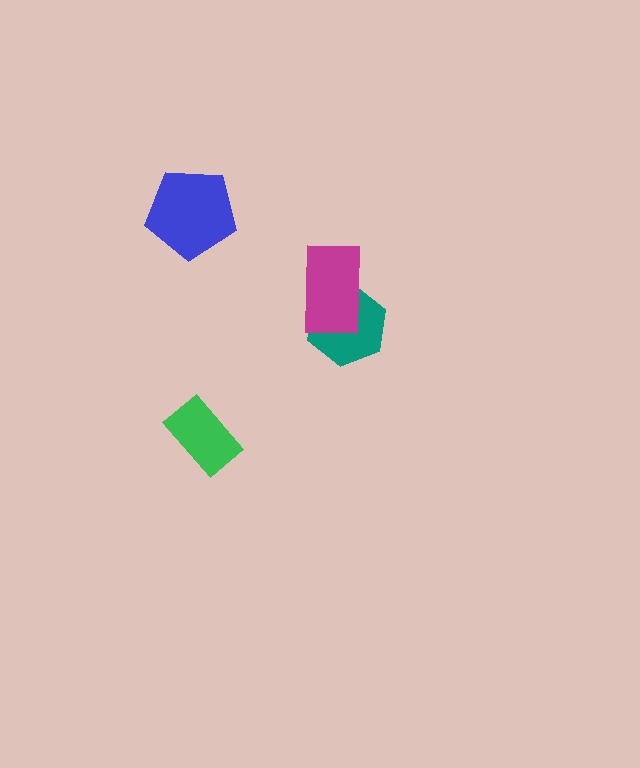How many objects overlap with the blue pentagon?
0 objects overlap with the blue pentagon.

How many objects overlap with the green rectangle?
0 objects overlap with the green rectangle.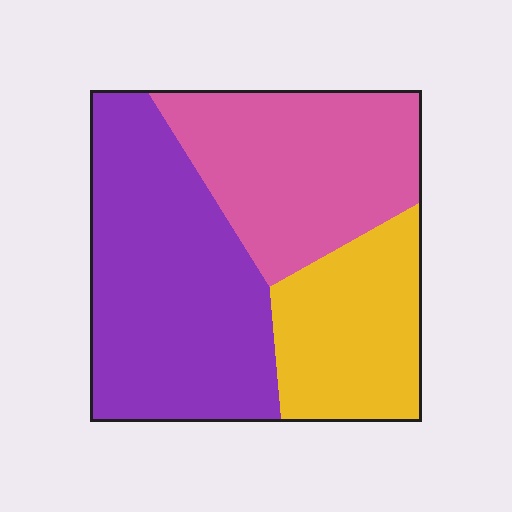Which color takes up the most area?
Purple, at roughly 45%.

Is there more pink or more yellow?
Pink.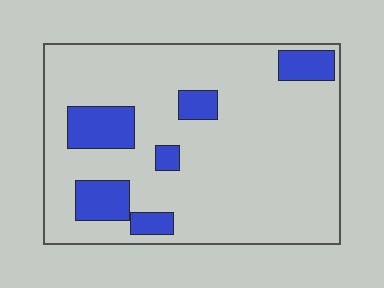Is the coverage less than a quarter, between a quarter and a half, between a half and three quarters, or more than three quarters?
Less than a quarter.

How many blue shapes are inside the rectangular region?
6.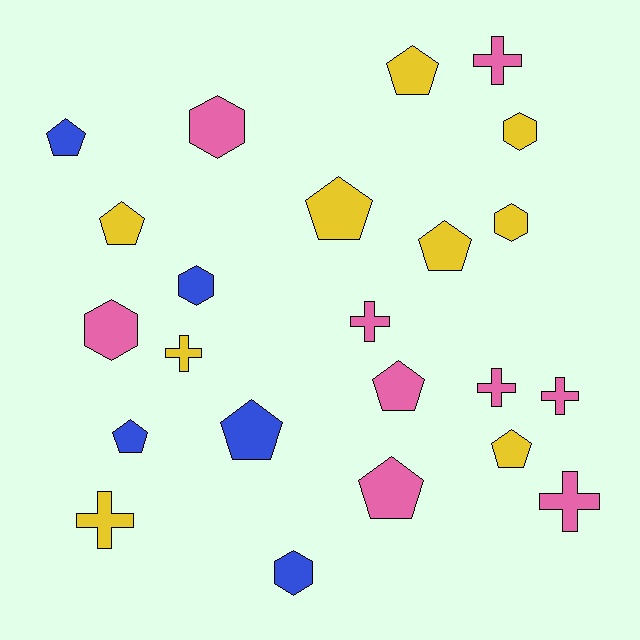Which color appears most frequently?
Yellow, with 9 objects.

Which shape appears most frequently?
Pentagon, with 10 objects.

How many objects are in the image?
There are 23 objects.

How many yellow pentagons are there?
There are 5 yellow pentagons.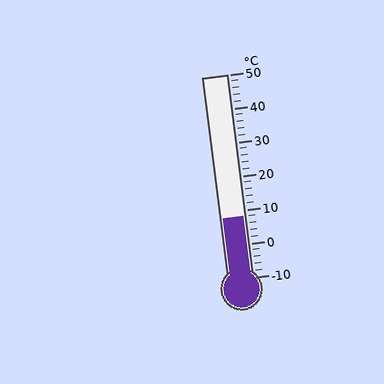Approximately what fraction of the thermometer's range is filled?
The thermometer is filled to approximately 30% of its range.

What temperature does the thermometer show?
The thermometer shows approximately 8°C.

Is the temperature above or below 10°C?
The temperature is below 10°C.